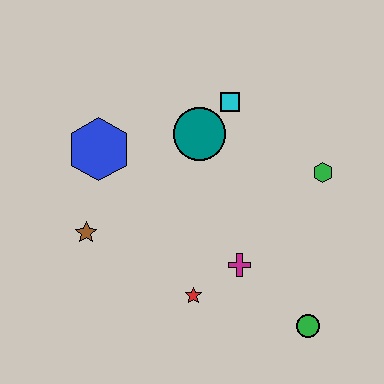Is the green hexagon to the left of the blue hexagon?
No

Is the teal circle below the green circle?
No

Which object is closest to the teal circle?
The cyan square is closest to the teal circle.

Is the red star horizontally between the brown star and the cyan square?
Yes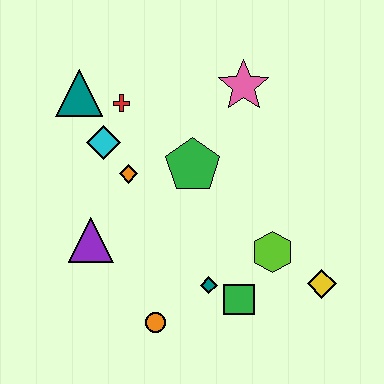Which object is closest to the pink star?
The green pentagon is closest to the pink star.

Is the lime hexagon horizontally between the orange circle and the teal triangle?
No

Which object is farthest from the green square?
The teal triangle is farthest from the green square.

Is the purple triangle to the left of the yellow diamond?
Yes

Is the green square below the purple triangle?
Yes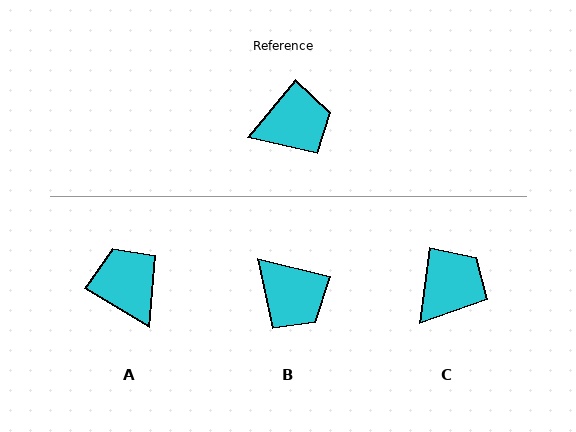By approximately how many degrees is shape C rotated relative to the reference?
Approximately 32 degrees counter-clockwise.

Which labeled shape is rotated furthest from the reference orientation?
A, about 98 degrees away.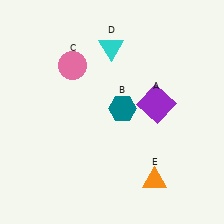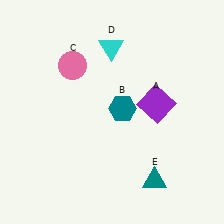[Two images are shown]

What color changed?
The triangle (E) changed from orange in Image 1 to teal in Image 2.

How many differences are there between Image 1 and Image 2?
There is 1 difference between the two images.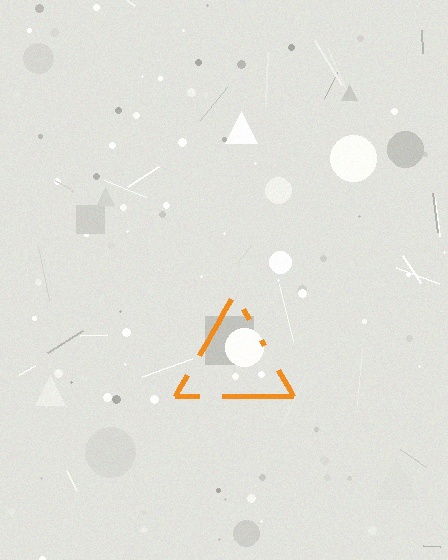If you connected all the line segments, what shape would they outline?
They would outline a triangle.